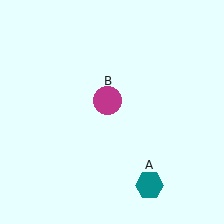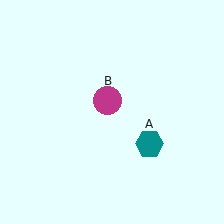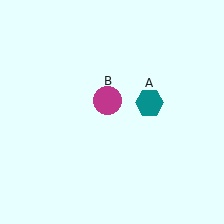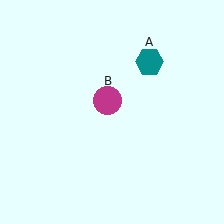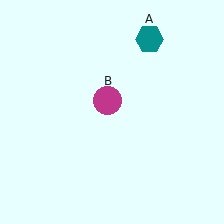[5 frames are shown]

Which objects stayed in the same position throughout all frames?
Magenta circle (object B) remained stationary.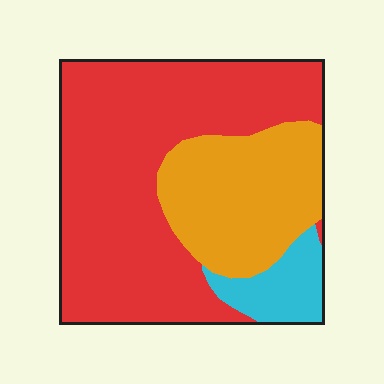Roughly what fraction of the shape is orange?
Orange covers roughly 30% of the shape.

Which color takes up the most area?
Red, at roughly 60%.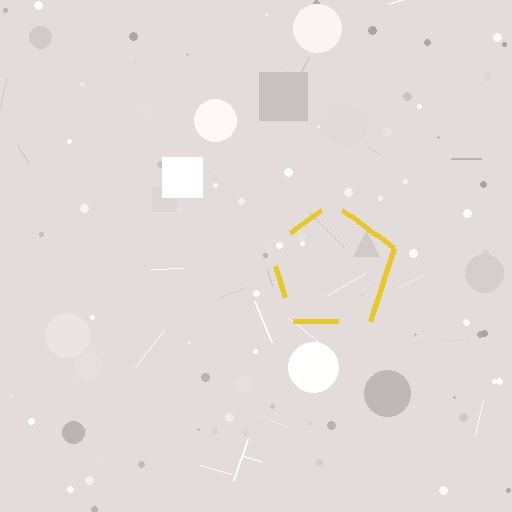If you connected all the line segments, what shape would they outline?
They would outline a pentagon.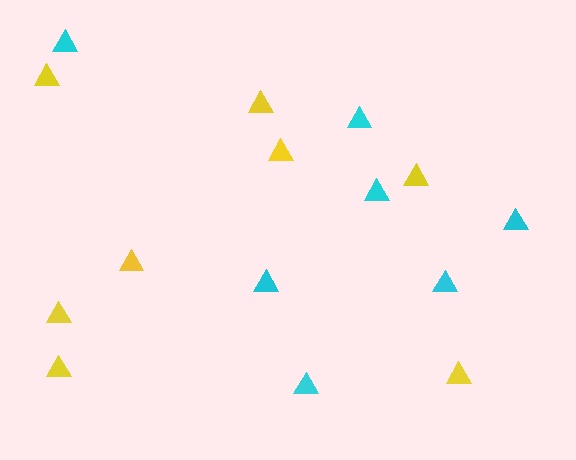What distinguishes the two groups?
There are 2 groups: one group of cyan triangles (7) and one group of yellow triangles (8).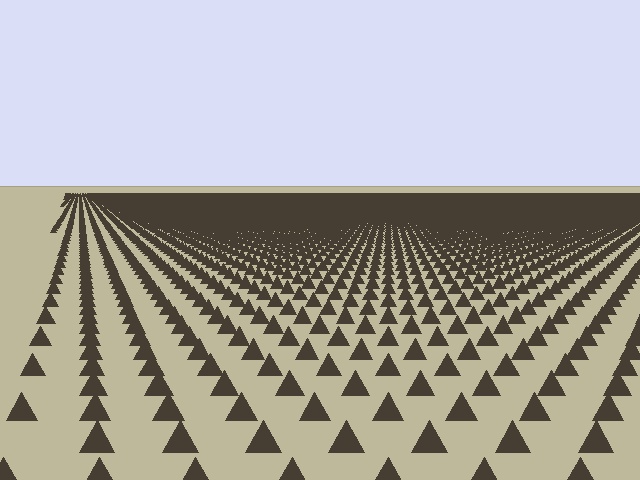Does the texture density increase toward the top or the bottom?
Density increases toward the top.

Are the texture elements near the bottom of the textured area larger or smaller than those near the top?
Larger. Near the bottom, elements are closer to the viewer and appear at a bigger on-screen size.